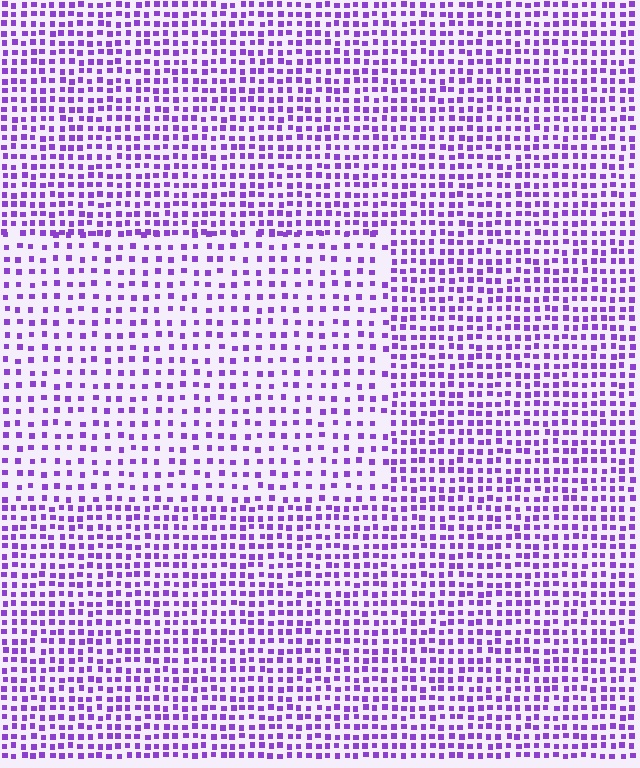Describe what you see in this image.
The image contains small purple elements arranged at two different densities. A rectangle-shaped region is visible where the elements are less densely packed than the surrounding area.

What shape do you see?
I see a rectangle.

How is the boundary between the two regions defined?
The boundary is defined by a change in element density (approximately 1.8x ratio). All elements are the same color, size, and shape.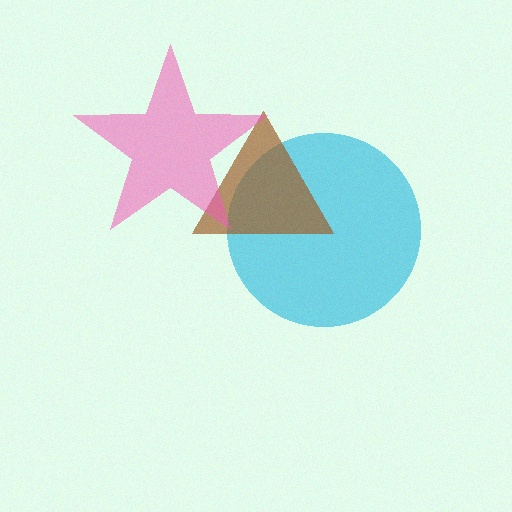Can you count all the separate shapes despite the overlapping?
Yes, there are 3 separate shapes.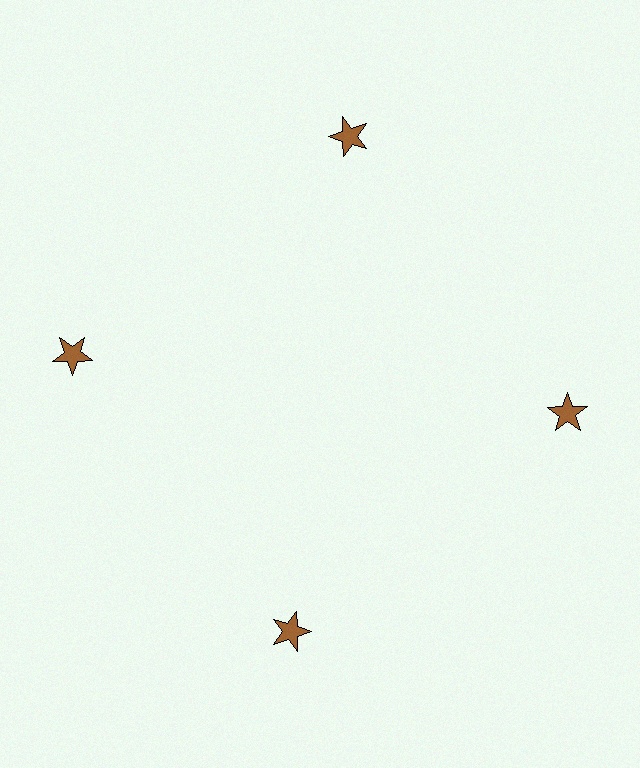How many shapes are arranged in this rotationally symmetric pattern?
There are 4 shapes, arranged in 4 groups of 1.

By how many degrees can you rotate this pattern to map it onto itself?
The pattern maps onto itself every 90 degrees of rotation.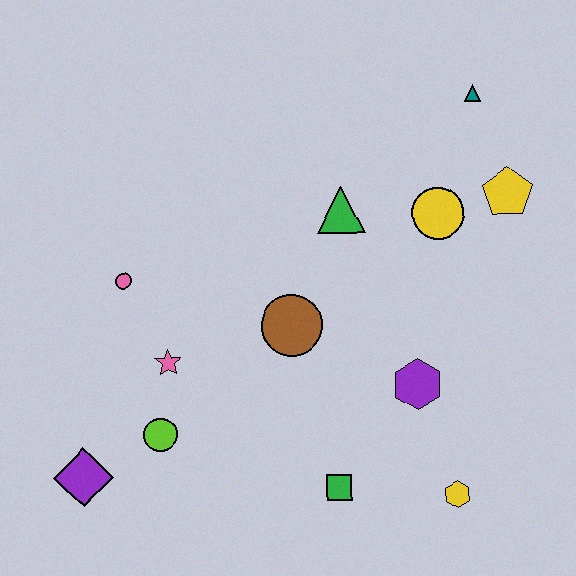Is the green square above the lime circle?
No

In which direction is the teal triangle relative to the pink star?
The teal triangle is to the right of the pink star.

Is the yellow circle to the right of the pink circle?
Yes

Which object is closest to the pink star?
The lime circle is closest to the pink star.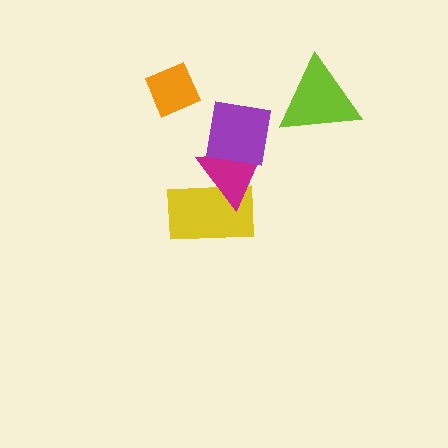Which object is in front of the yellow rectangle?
The magenta triangle is in front of the yellow rectangle.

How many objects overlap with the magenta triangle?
2 objects overlap with the magenta triangle.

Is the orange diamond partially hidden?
No, no other shape covers it.